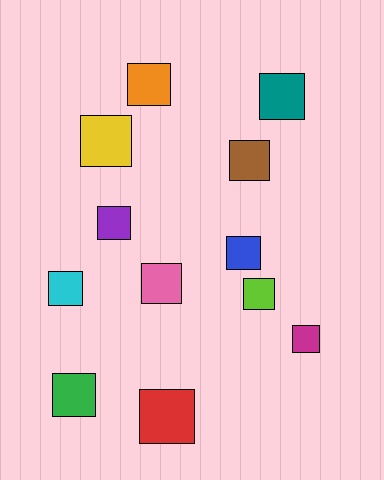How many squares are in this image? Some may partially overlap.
There are 12 squares.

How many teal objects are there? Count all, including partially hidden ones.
There is 1 teal object.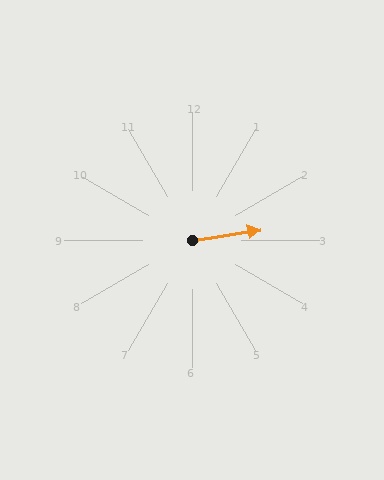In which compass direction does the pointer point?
East.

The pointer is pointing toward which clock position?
Roughly 3 o'clock.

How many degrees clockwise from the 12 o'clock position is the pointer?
Approximately 81 degrees.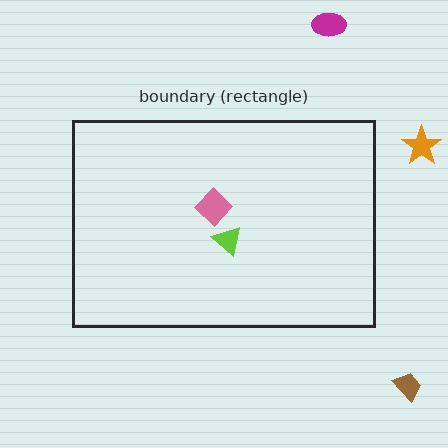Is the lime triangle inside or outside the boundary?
Inside.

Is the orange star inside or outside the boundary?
Outside.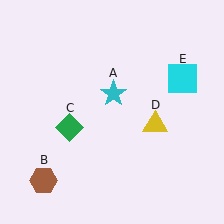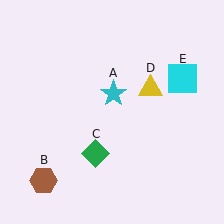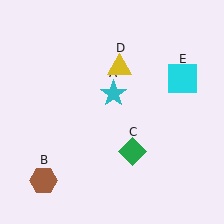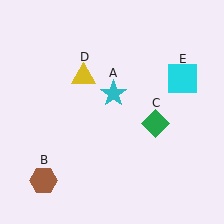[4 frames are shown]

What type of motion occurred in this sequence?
The green diamond (object C), yellow triangle (object D) rotated counterclockwise around the center of the scene.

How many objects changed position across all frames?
2 objects changed position: green diamond (object C), yellow triangle (object D).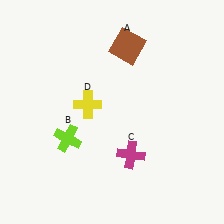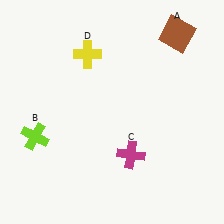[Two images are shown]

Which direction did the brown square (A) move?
The brown square (A) moved right.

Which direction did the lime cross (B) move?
The lime cross (B) moved left.